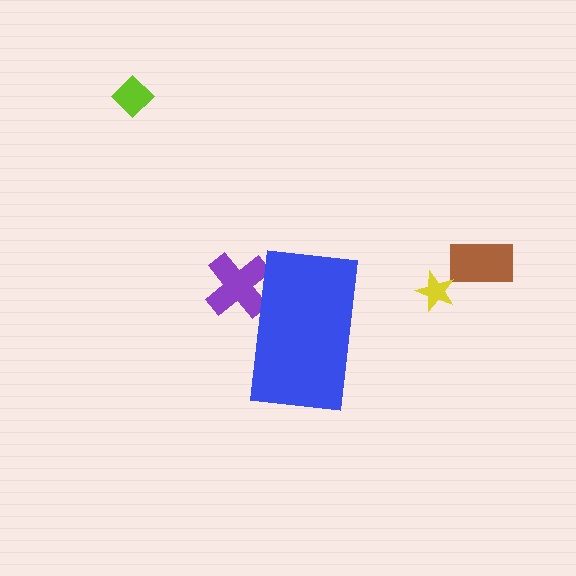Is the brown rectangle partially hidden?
No, the brown rectangle is fully visible.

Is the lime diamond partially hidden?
No, the lime diamond is fully visible.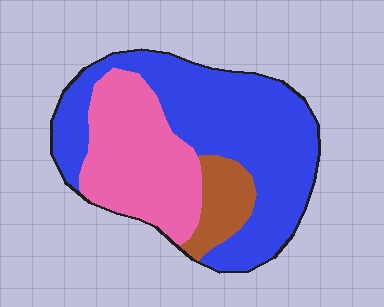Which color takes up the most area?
Blue, at roughly 55%.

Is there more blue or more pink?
Blue.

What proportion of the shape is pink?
Pink takes up about one third (1/3) of the shape.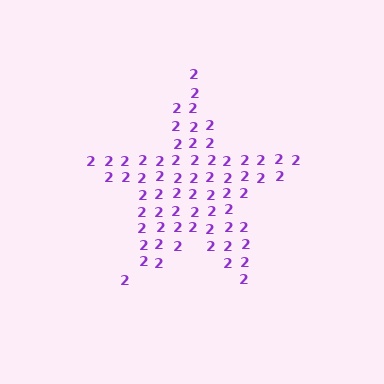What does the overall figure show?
The overall figure shows a star.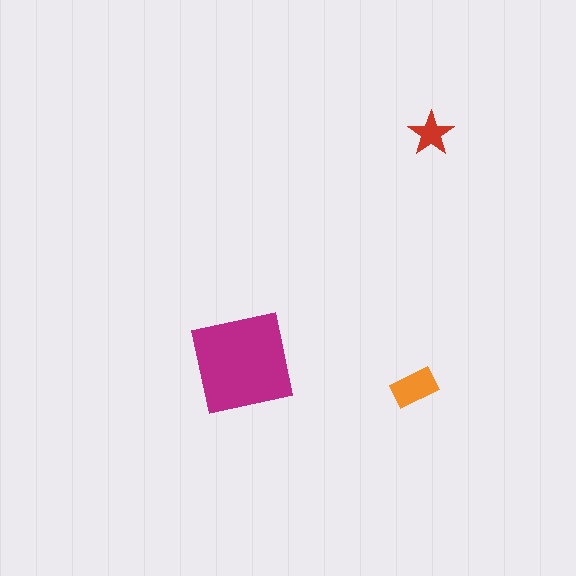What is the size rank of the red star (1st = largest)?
3rd.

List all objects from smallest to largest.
The red star, the orange rectangle, the magenta square.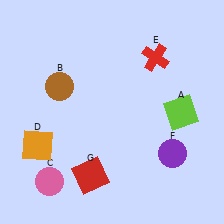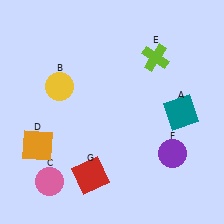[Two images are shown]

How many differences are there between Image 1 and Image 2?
There are 3 differences between the two images.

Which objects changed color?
A changed from lime to teal. B changed from brown to yellow. E changed from red to lime.